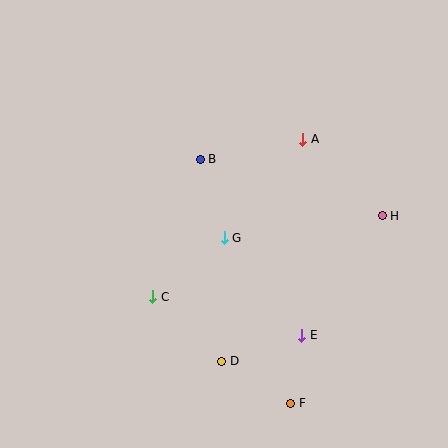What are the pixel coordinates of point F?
Point F is at (291, 403).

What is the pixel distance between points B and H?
The distance between B and H is 190 pixels.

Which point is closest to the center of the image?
Point G at (224, 238) is closest to the center.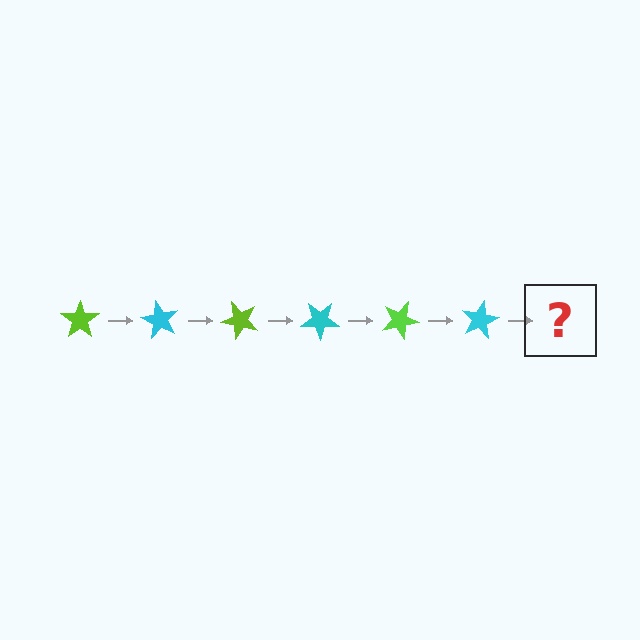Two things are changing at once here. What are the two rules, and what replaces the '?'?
The two rules are that it rotates 60 degrees each step and the color cycles through lime and cyan. The '?' should be a lime star, rotated 360 degrees from the start.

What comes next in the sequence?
The next element should be a lime star, rotated 360 degrees from the start.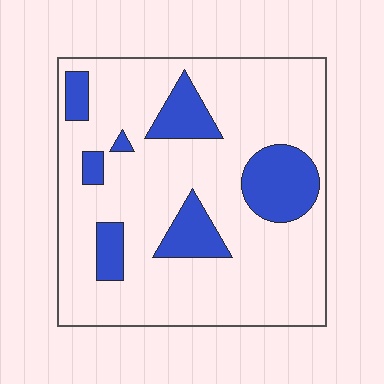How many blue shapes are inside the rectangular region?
7.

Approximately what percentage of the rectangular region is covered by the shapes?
Approximately 20%.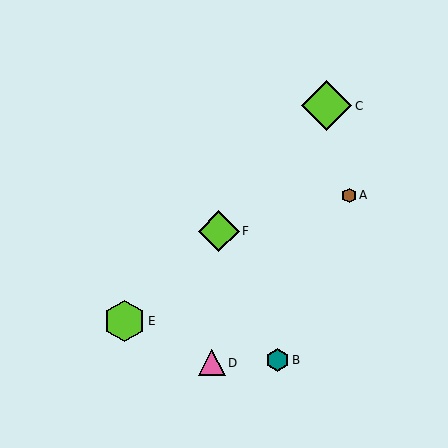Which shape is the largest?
The lime diamond (labeled C) is the largest.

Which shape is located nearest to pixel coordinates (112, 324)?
The lime hexagon (labeled E) at (124, 321) is nearest to that location.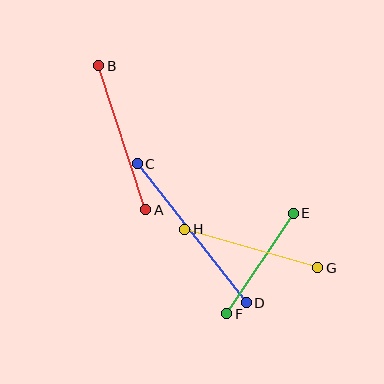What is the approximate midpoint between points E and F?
The midpoint is at approximately (260, 264) pixels.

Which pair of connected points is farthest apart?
Points C and D are farthest apart.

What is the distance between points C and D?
The distance is approximately 176 pixels.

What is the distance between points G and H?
The distance is approximately 138 pixels.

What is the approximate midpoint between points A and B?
The midpoint is at approximately (122, 138) pixels.